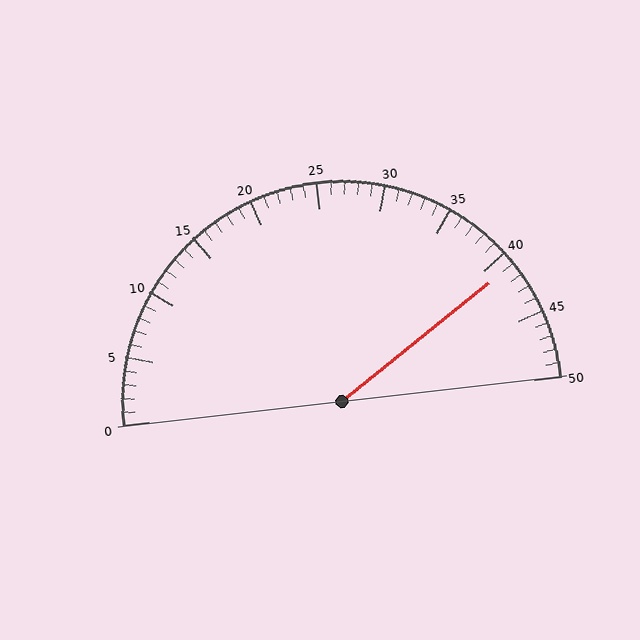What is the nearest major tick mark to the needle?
The nearest major tick mark is 40.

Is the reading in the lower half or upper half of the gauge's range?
The reading is in the upper half of the range (0 to 50).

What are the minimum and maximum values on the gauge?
The gauge ranges from 0 to 50.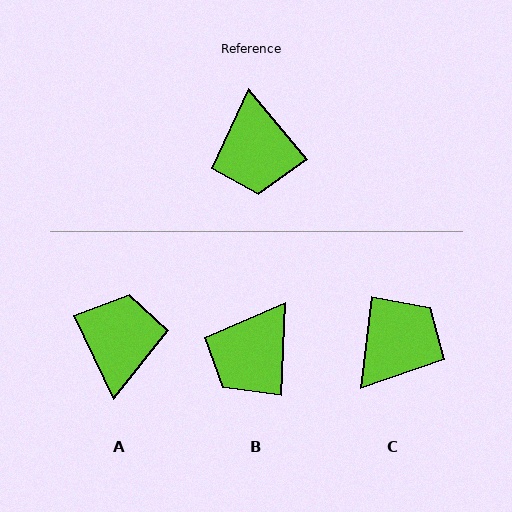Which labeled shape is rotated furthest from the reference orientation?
A, about 165 degrees away.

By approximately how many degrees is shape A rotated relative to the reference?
Approximately 165 degrees counter-clockwise.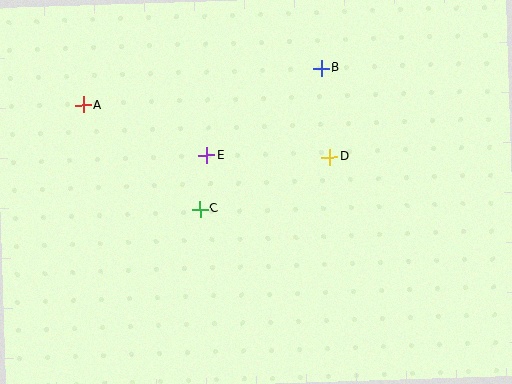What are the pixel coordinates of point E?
Point E is at (207, 155).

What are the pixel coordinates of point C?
Point C is at (200, 209).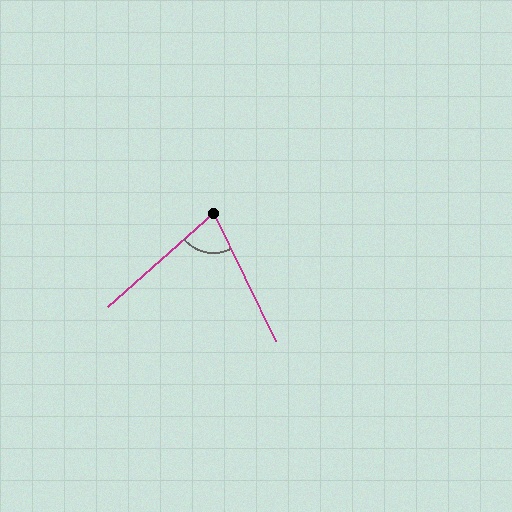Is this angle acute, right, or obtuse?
It is acute.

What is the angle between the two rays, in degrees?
Approximately 74 degrees.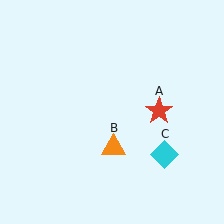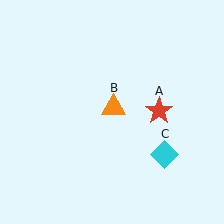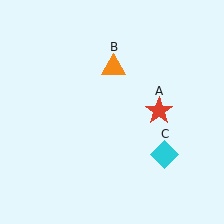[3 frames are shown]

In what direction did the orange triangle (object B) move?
The orange triangle (object B) moved up.